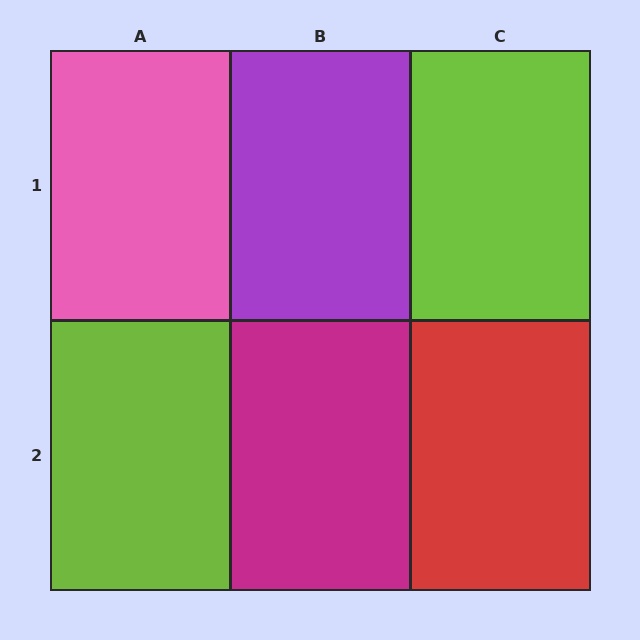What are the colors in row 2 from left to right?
Lime, magenta, red.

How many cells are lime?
2 cells are lime.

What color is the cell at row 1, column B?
Purple.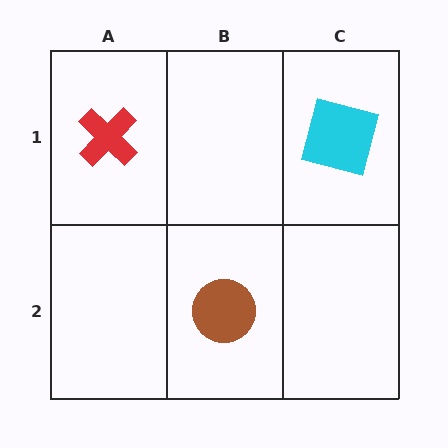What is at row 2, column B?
A brown circle.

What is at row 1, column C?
A cyan square.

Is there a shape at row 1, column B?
No, that cell is empty.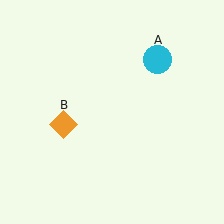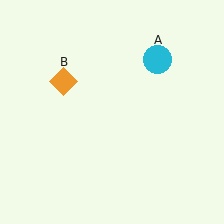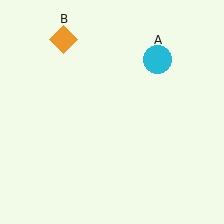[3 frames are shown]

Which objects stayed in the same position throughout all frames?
Cyan circle (object A) remained stationary.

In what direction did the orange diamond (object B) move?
The orange diamond (object B) moved up.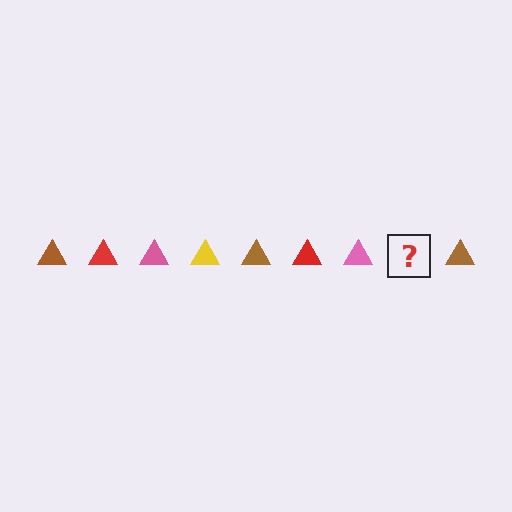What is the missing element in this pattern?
The missing element is a yellow triangle.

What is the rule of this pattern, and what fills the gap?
The rule is that the pattern cycles through brown, red, pink, yellow triangles. The gap should be filled with a yellow triangle.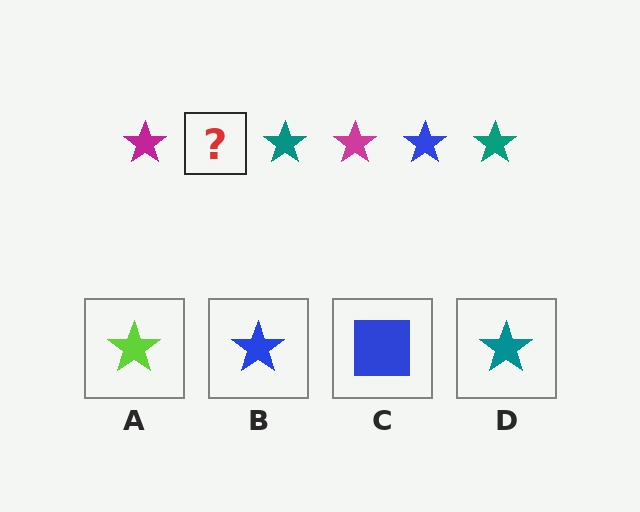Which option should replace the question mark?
Option B.